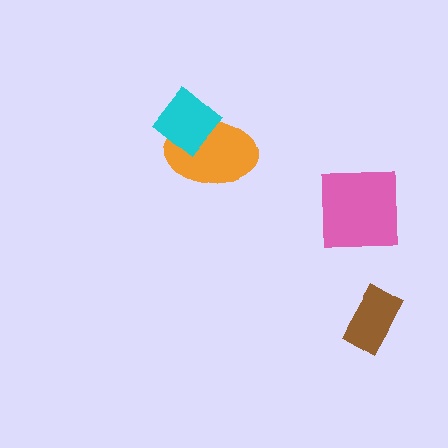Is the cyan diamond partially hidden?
No, no other shape covers it.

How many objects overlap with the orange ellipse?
1 object overlaps with the orange ellipse.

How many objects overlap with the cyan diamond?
1 object overlaps with the cyan diamond.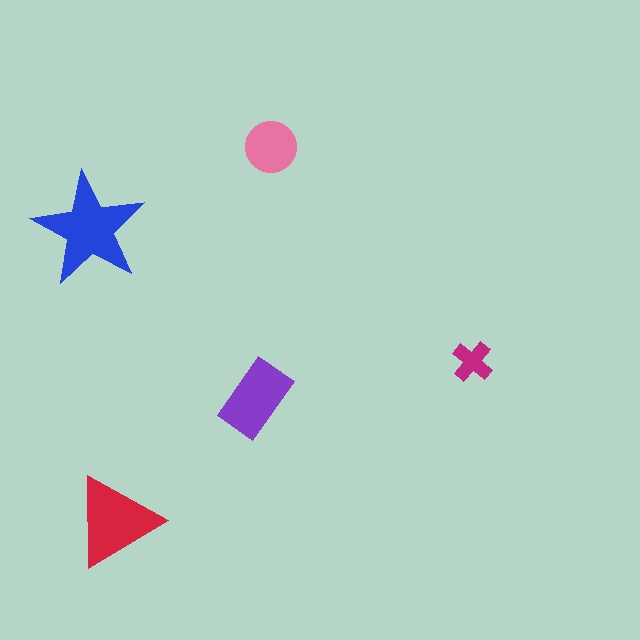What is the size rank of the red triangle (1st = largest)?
2nd.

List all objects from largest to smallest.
The blue star, the red triangle, the purple rectangle, the pink circle, the magenta cross.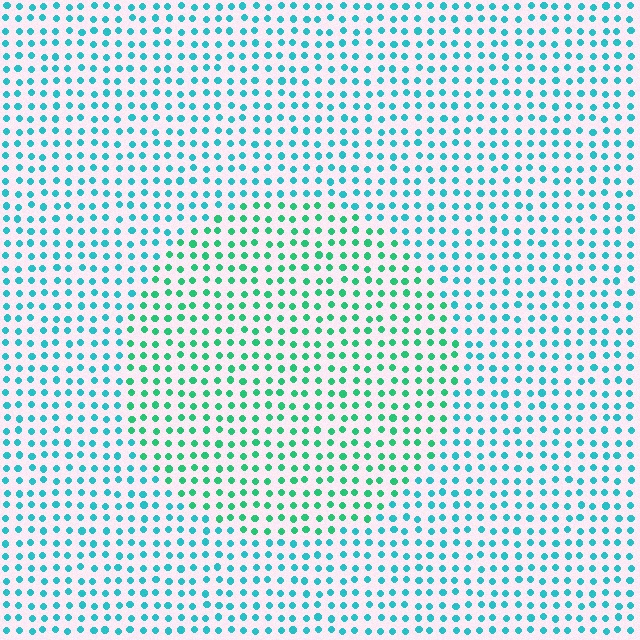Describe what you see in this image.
The image is filled with small cyan elements in a uniform arrangement. A circle-shaped region is visible where the elements are tinted to a slightly different hue, forming a subtle color boundary.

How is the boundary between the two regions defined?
The boundary is defined purely by a slight shift in hue (about 32 degrees). Spacing, size, and orientation are identical on both sides.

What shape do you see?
I see a circle.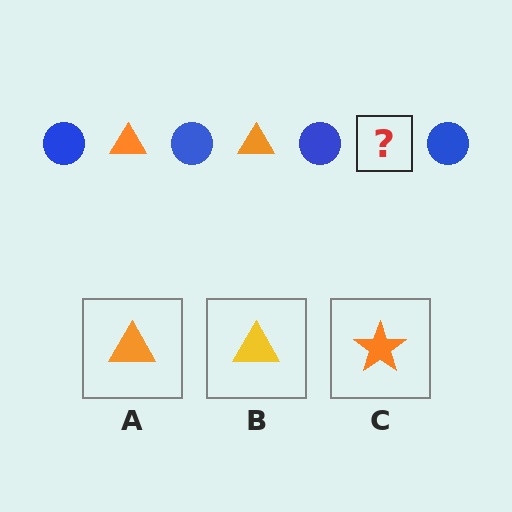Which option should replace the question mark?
Option A.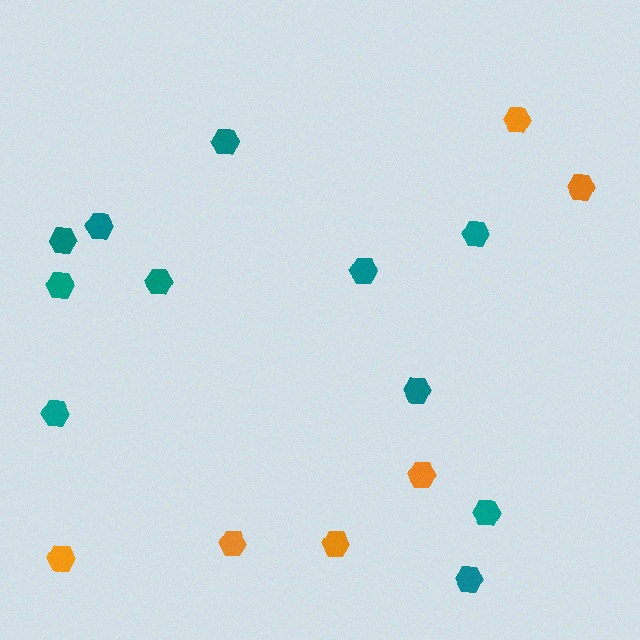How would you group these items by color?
There are 2 groups: one group of teal hexagons (11) and one group of orange hexagons (6).